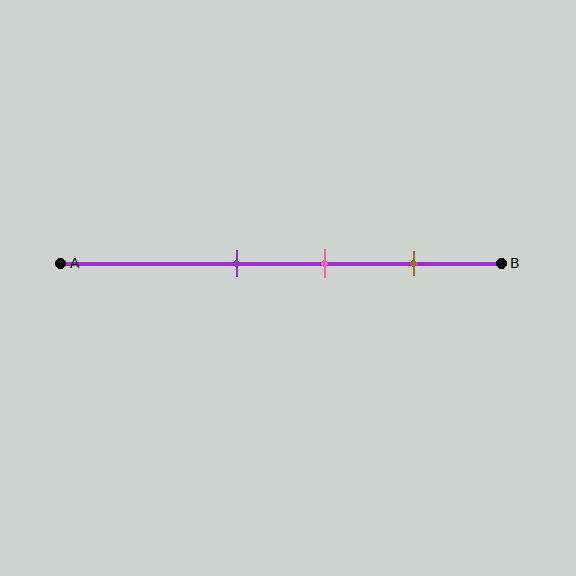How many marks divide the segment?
There are 3 marks dividing the segment.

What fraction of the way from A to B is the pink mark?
The pink mark is approximately 60% (0.6) of the way from A to B.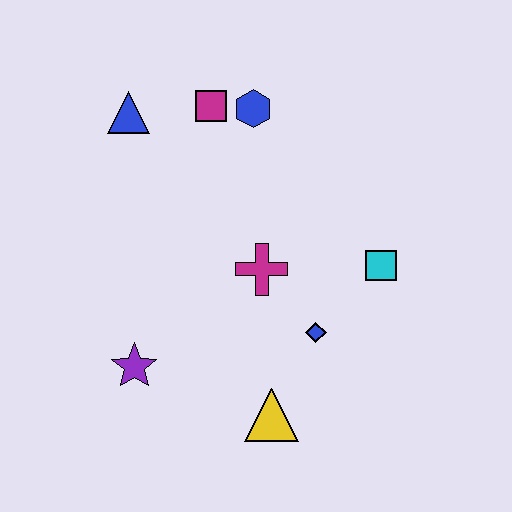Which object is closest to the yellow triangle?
The blue diamond is closest to the yellow triangle.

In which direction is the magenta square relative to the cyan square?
The magenta square is to the left of the cyan square.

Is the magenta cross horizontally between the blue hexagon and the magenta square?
No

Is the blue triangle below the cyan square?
No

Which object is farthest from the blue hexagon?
The yellow triangle is farthest from the blue hexagon.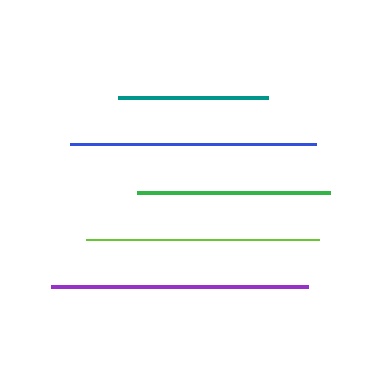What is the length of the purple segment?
The purple segment is approximately 257 pixels long.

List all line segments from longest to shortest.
From longest to shortest: purple, blue, lime, green, teal.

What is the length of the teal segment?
The teal segment is approximately 151 pixels long.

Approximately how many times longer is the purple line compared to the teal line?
The purple line is approximately 1.7 times the length of the teal line.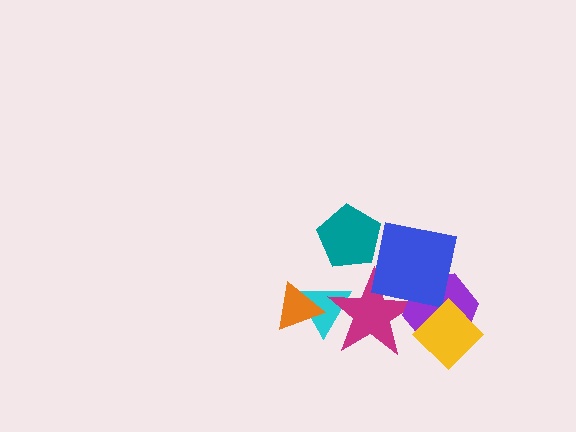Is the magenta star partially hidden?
Yes, it is partially covered by another shape.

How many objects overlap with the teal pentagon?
0 objects overlap with the teal pentagon.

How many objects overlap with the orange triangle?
1 object overlaps with the orange triangle.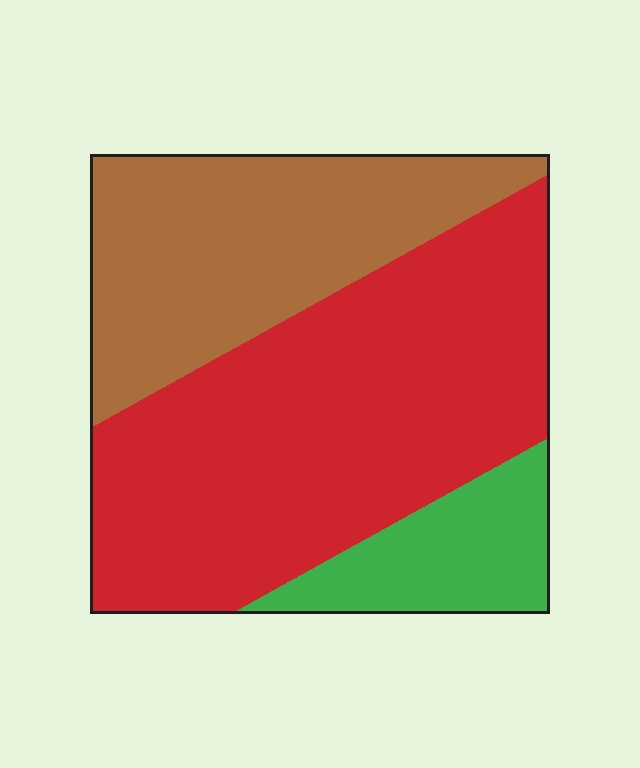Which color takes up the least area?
Green, at roughly 15%.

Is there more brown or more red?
Red.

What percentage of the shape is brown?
Brown covers roughly 30% of the shape.